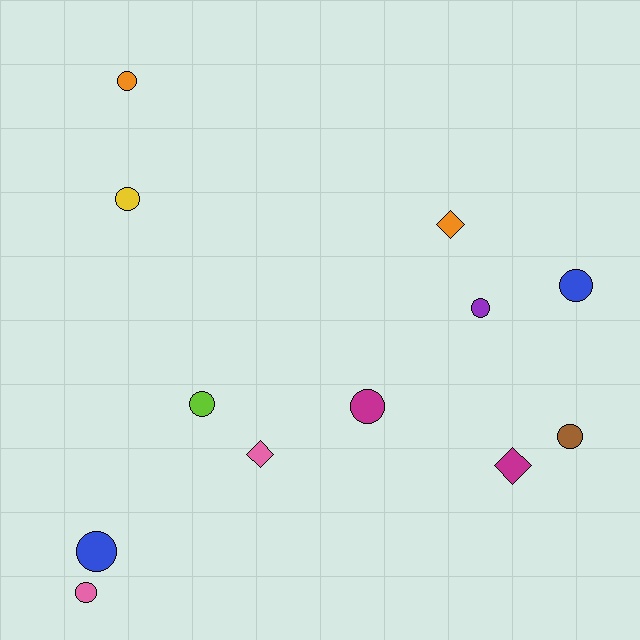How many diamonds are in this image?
There are 3 diamonds.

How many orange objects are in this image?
There are 2 orange objects.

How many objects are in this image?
There are 12 objects.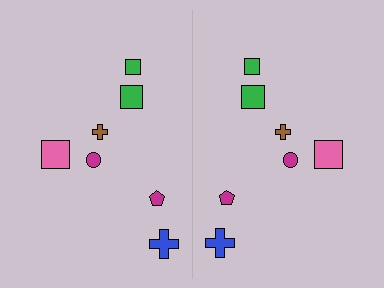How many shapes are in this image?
There are 14 shapes in this image.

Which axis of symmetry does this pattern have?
The pattern has a vertical axis of symmetry running through the center of the image.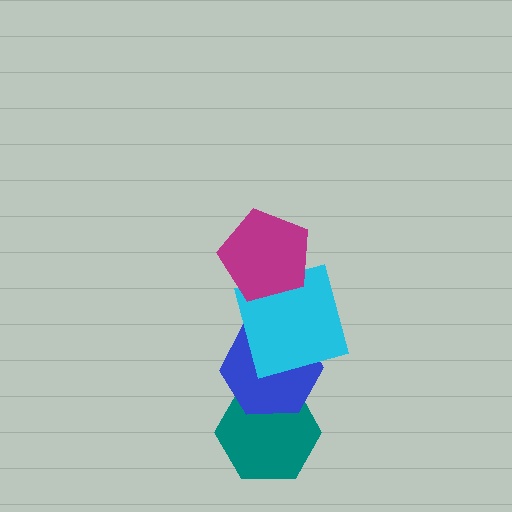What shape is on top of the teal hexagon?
The blue hexagon is on top of the teal hexagon.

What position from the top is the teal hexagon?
The teal hexagon is 4th from the top.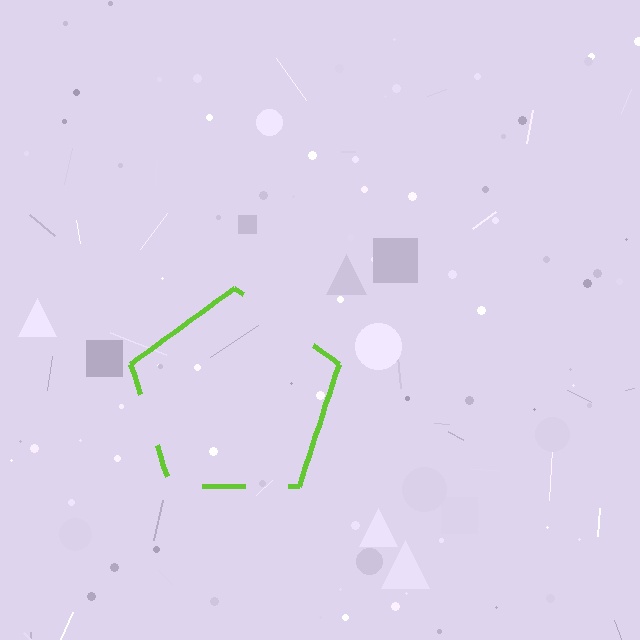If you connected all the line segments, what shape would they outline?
They would outline a pentagon.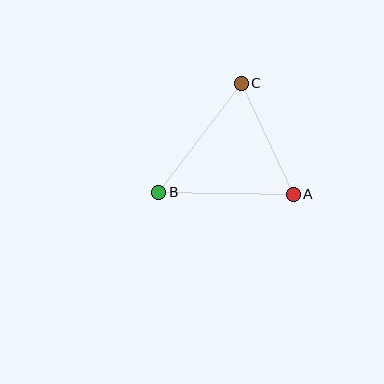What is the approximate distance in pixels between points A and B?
The distance between A and B is approximately 134 pixels.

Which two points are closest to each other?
Points A and C are closest to each other.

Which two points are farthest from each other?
Points B and C are farthest from each other.